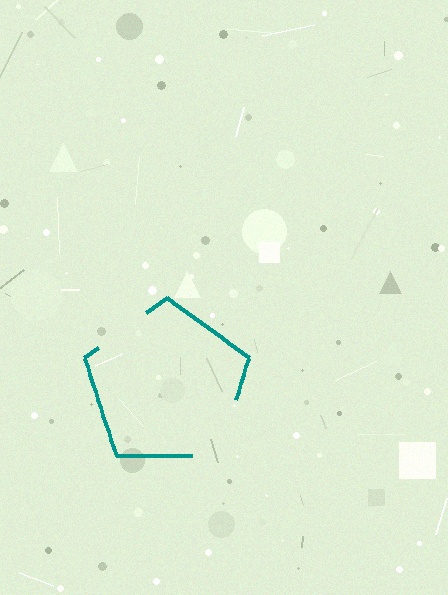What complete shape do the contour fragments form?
The contour fragments form a pentagon.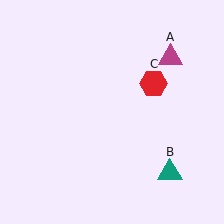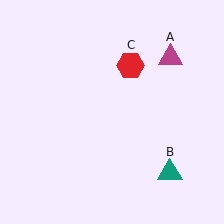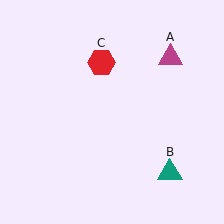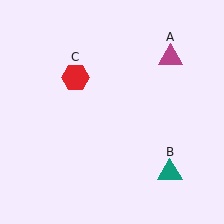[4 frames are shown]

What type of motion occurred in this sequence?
The red hexagon (object C) rotated counterclockwise around the center of the scene.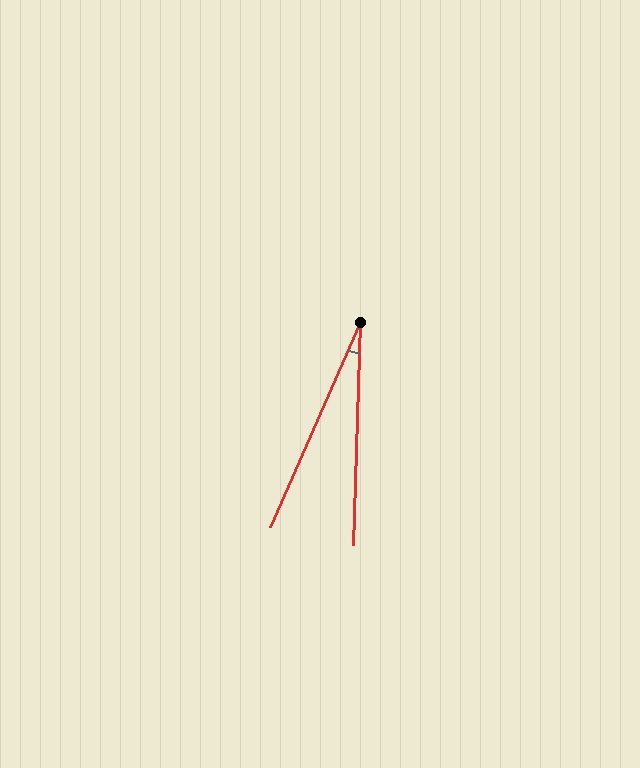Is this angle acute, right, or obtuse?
It is acute.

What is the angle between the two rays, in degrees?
Approximately 22 degrees.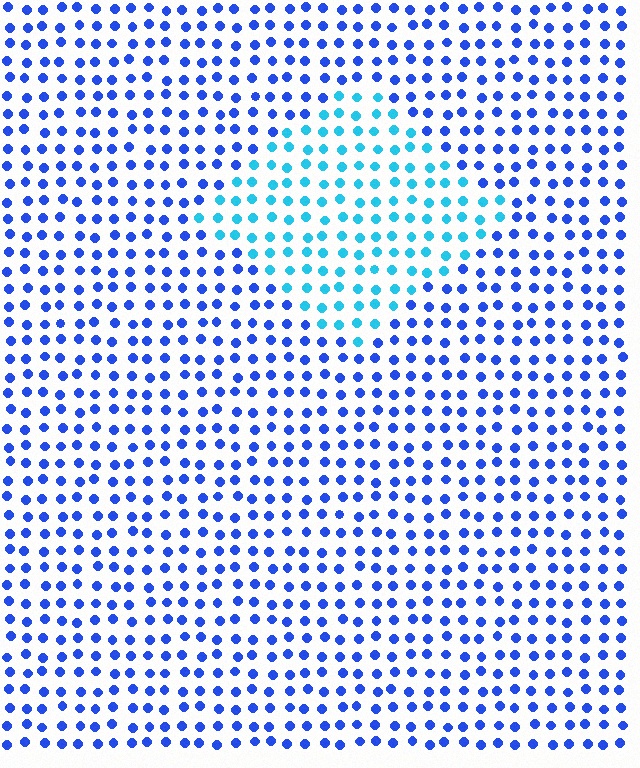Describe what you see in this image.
The image is filled with small blue elements in a uniform arrangement. A diamond-shaped region is visible where the elements are tinted to a slightly different hue, forming a subtle color boundary.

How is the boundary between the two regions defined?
The boundary is defined purely by a slight shift in hue (about 38 degrees). Spacing, size, and orientation are identical on both sides.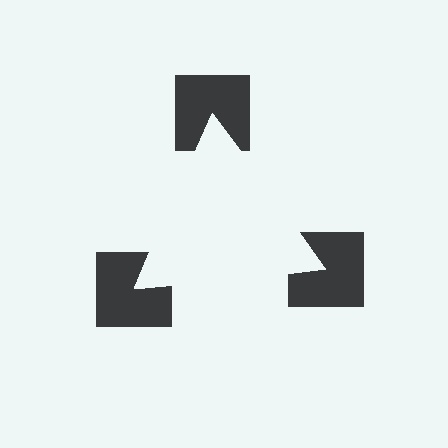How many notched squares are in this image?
There are 3 — one at each vertex of the illusory triangle.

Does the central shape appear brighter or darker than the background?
It typically appears slightly brighter than the background, even though no actual brightness change is drawn.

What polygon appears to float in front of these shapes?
An illusory triangle — its edges are inferred from the aligned wedge cuts in the notched squares, not physically drawn.